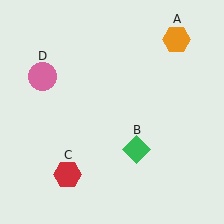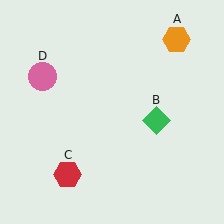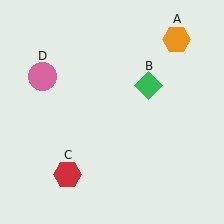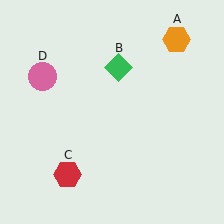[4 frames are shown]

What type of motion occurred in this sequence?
The green diamond (object B) rotated counterclockwise around the center of the scene.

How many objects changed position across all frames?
1 object changed position: green diamond (object B).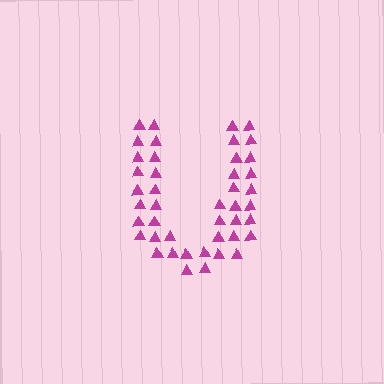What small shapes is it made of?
It is made of small triangles.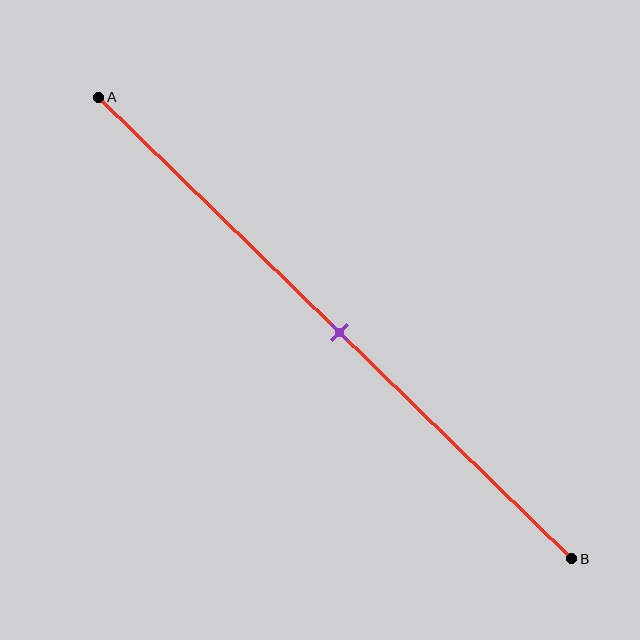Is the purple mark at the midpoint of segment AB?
Yes, the mark is approximately at the midpoint.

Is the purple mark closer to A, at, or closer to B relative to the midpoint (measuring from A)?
The purple mark is approximately at the midpoint of segment AB.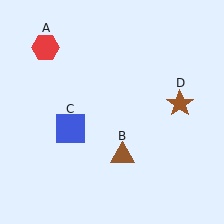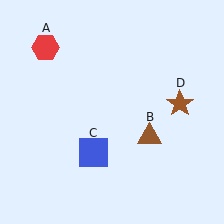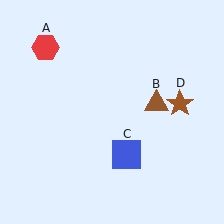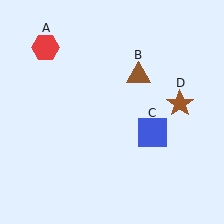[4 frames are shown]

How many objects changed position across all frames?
2 objects changed position: brown triangle (object B), blue square (object C).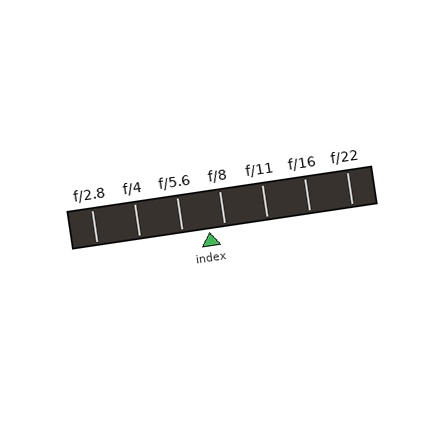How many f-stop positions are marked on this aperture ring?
There are 7 f-stop positions marked.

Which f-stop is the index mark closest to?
The index mark is closest to f/8.